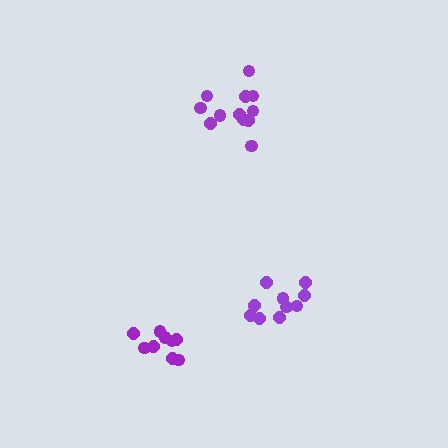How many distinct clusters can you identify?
There are 3 distinct clusters.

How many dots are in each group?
Group 1: 10 dots, Group 2: 12 dots, Group 3: 9 dots (31 total).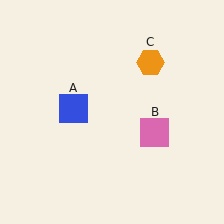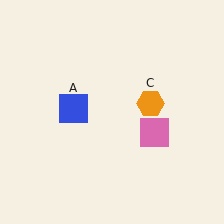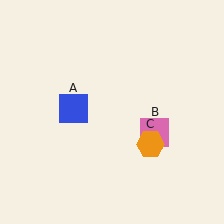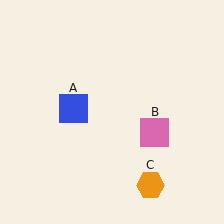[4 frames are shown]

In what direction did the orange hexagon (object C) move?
The orange hexagon (object C) moved down.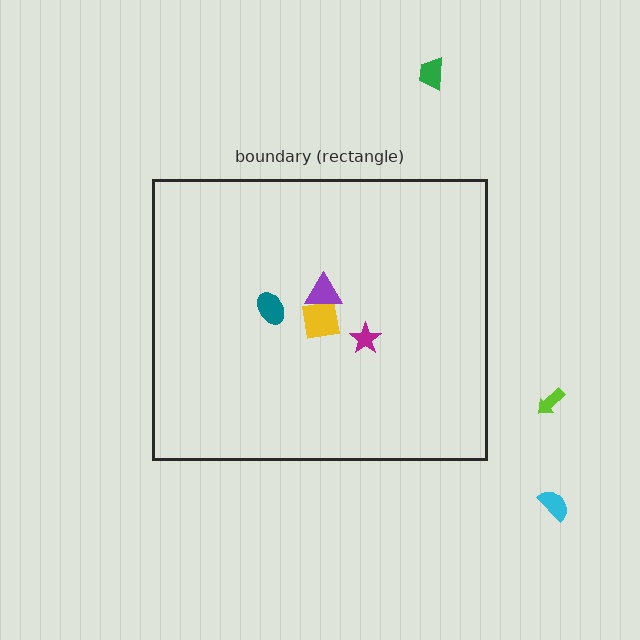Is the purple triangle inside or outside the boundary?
Inside.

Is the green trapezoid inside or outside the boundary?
Outside.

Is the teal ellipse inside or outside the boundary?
Inside.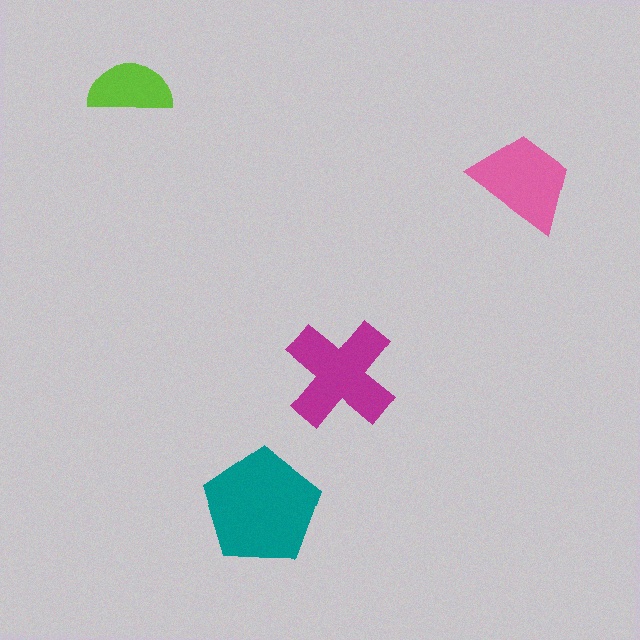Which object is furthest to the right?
The pink trapezoid is rightmost.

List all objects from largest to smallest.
The teal pentagon, the magenta cross, the pink trapezoid, the lime semicircle.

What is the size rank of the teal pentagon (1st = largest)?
1st.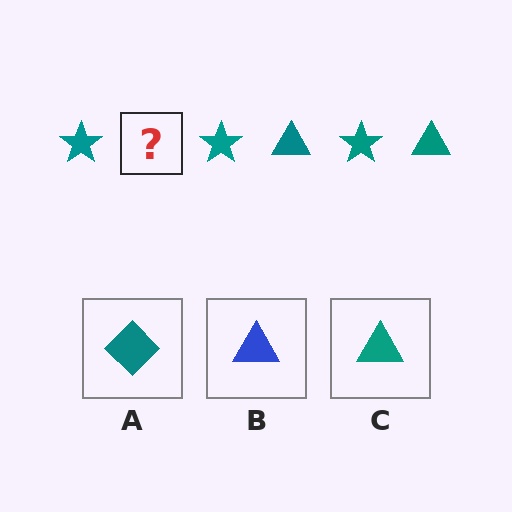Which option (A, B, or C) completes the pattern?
C.